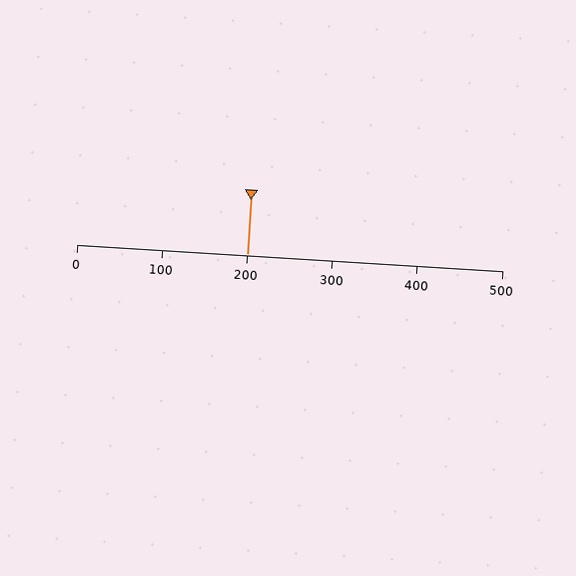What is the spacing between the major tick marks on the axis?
The major ticks are spaced 100 apart.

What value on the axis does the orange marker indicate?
The marker indicates approximately 200.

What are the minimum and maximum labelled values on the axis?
The axis runs from 0 to 500.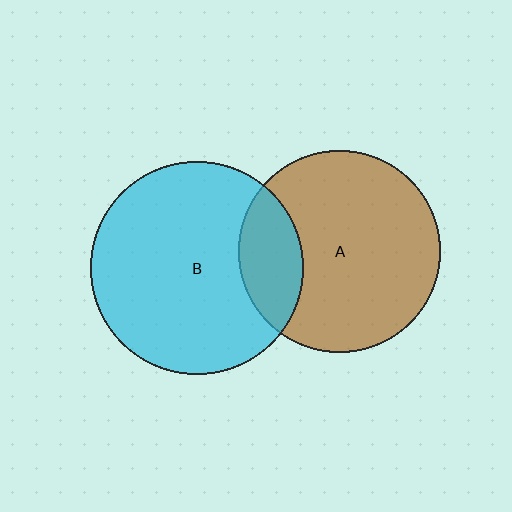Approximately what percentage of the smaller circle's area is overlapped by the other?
Approximately 20%.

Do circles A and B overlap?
Yes.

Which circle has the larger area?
Circle B (cyan).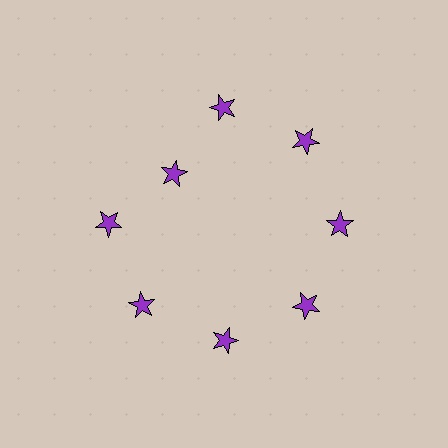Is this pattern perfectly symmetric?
No. The 8 purple stars are arranged in a ring, but one element near the 10 o'clock position is pulled inward toward the center, breaking the 8-fold rotational symmetry.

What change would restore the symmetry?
The symmetry would be restored by moving it outward, back onto the ring so that all 8 stars sit at equal angles and equal distance from the center.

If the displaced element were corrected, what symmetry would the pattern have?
It would have 8-fold rotational symmetry — the pattern would map onto itself every 45 degrees.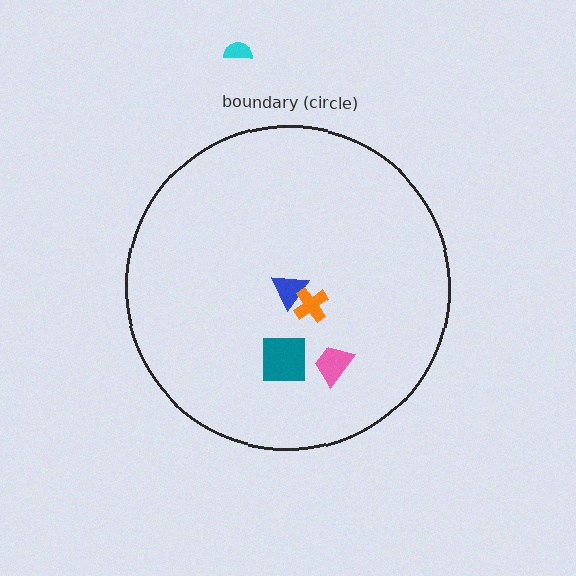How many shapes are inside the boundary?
4 inside, 1 outside.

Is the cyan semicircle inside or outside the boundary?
Outside.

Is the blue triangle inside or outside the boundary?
Inside.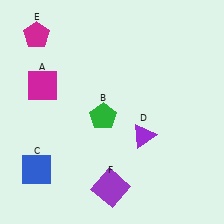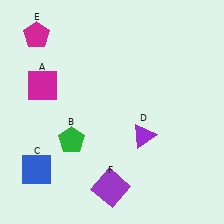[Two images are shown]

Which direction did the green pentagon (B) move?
The green pentagon (B) moved left.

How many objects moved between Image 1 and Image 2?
1 object moved between the two images.